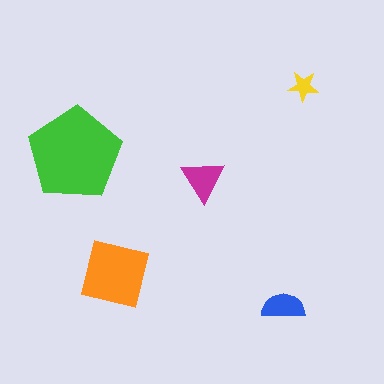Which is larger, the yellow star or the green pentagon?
The green pentagon.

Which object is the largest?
The green pentagon.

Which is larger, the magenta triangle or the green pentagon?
The green pentagon.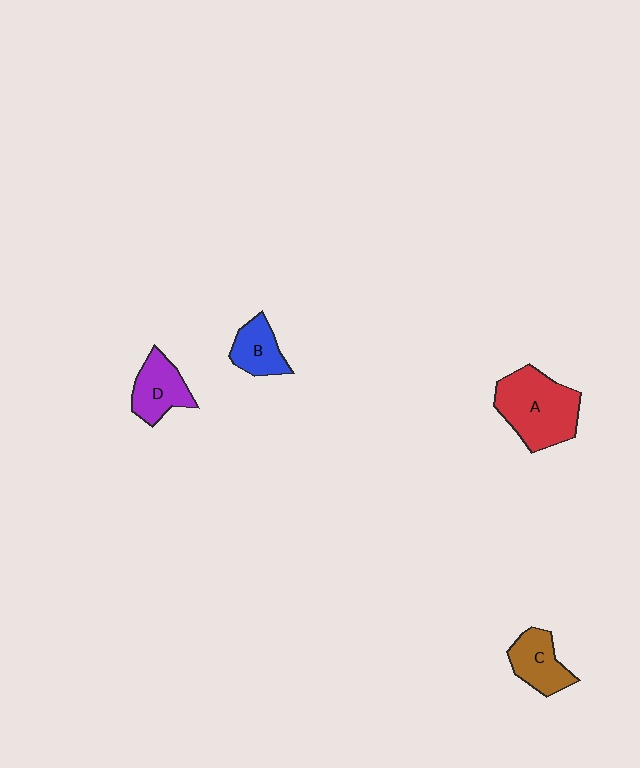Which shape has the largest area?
Shape A (red).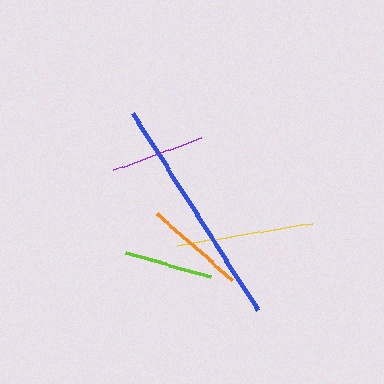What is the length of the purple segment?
The purple segment is approximately 94 pixels long.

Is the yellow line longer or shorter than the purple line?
The yellow line is longer than the purple line.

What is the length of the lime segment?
The lime segment is approximately 89 pixels long.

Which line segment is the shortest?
The lime line is the shortest at approximately 89 pixels.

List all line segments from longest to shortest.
From longest to shortest: blue, yellow, orange, purple, lime.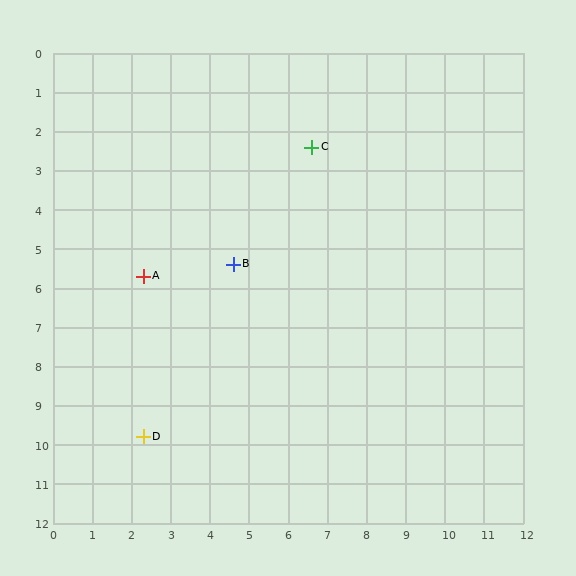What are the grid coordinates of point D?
Point D is at approximately (2.3, 9.8).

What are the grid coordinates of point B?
Point B is at approximately (4.6, 5.4).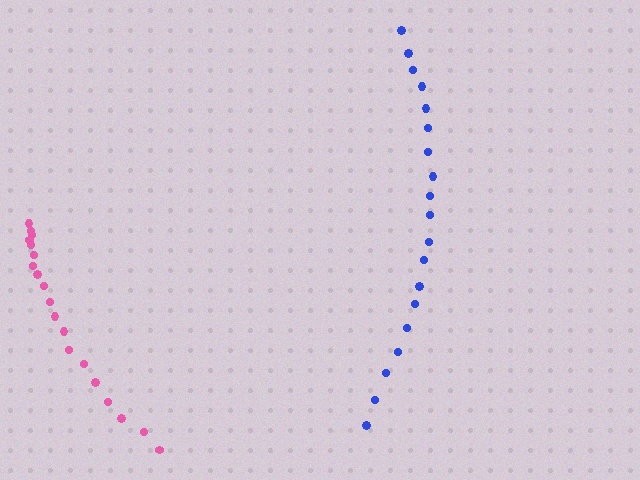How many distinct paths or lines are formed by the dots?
There are 2 distinct paths.